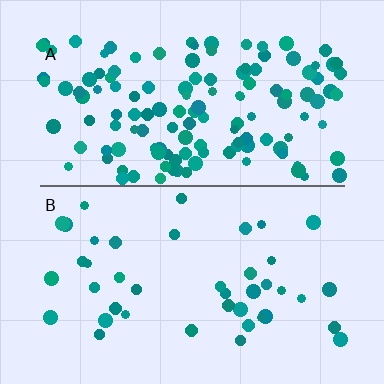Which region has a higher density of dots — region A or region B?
A (the top).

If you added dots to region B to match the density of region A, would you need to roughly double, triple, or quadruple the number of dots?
Approximately triple.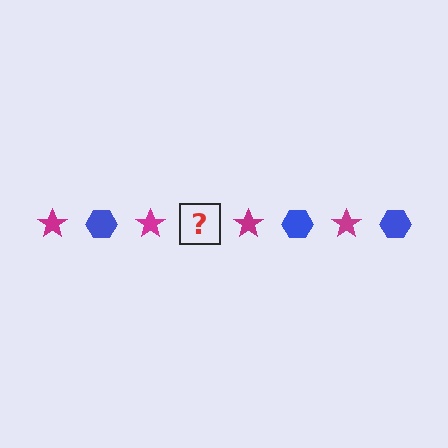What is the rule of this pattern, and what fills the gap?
The rule is that the pattern alternates between magenta star and blue hexagon. The gap should be filled with a blue hexagon.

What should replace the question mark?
The question mark should be replaced with a blue hexagon.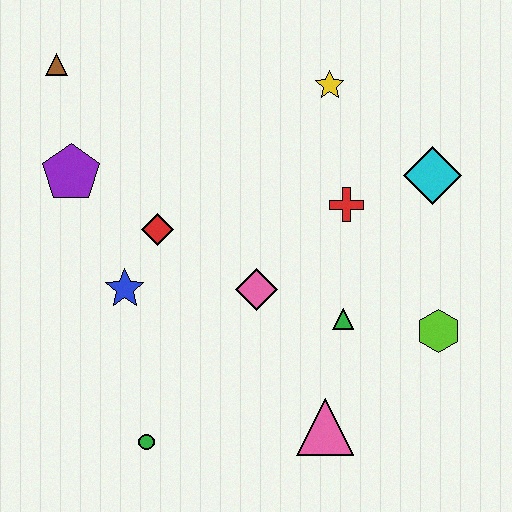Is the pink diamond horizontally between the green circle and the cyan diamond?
Yes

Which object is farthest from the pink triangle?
The brown triangle is farthest from the pink triangle.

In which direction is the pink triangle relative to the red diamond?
The pink triangle is below the red diamond.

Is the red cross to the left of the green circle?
No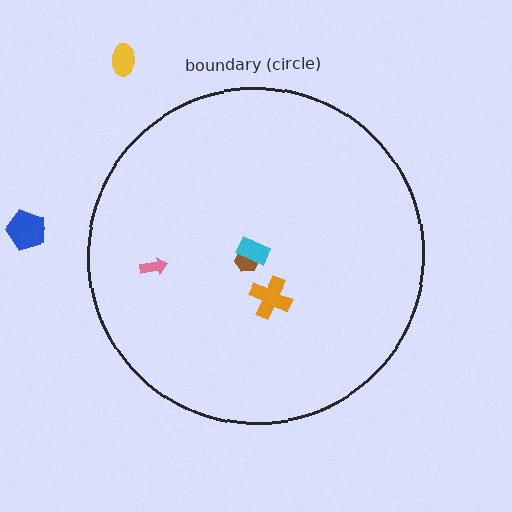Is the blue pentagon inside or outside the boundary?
Outside.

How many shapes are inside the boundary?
4 inside, 2 outside.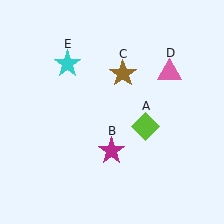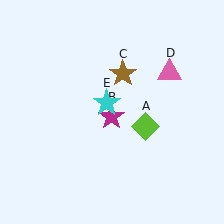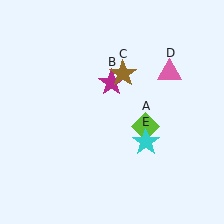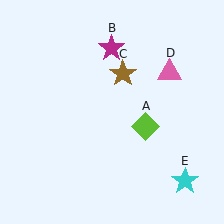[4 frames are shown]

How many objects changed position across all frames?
2 objects changed position: magenta star (object B), cyan star (object E).